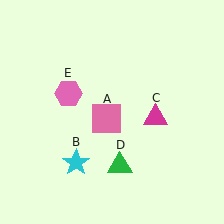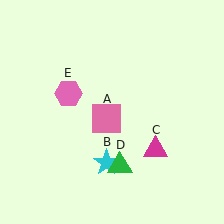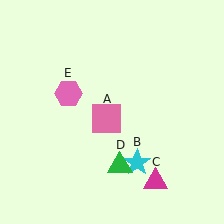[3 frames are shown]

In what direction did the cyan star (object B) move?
The cyan star (object B) moved right.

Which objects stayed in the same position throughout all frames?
Pink square (object A) and green triangle (object D) and pink hexagon (object E) remained stationary.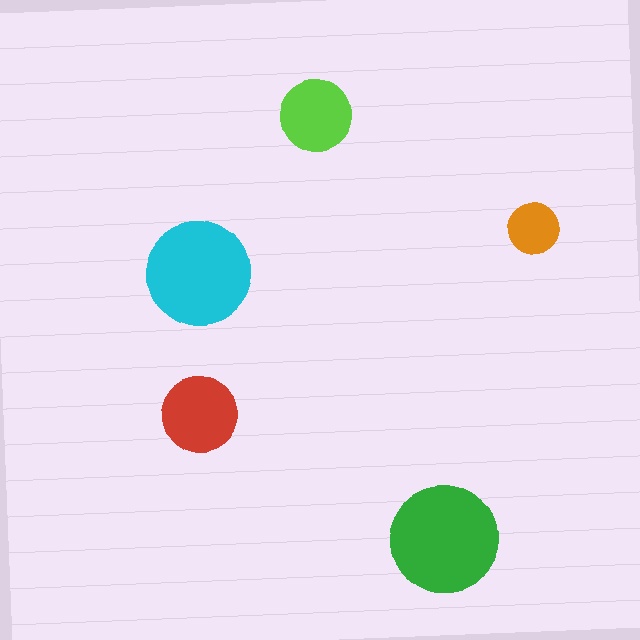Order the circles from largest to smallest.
the green one, the cyan one, the red one, the lime one, the orange one.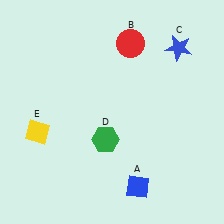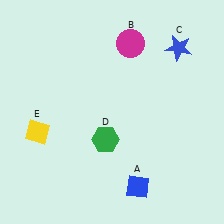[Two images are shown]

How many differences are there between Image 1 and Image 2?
There is 1 difference between the two images.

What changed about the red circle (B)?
In Image 1, B is red. In Image 2, it changed to magenta.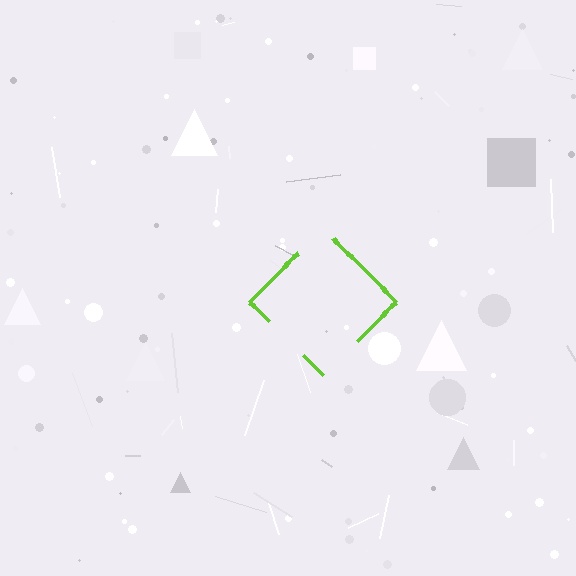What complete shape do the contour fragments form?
The contour fragments form a diamond.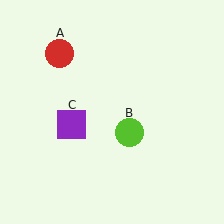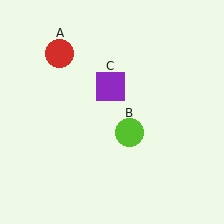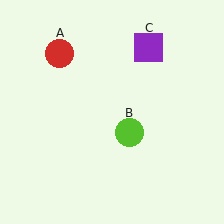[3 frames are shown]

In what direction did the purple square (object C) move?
The purple square (object C) moved up and to the right.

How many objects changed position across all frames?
1 object changed position: purple square (object C).